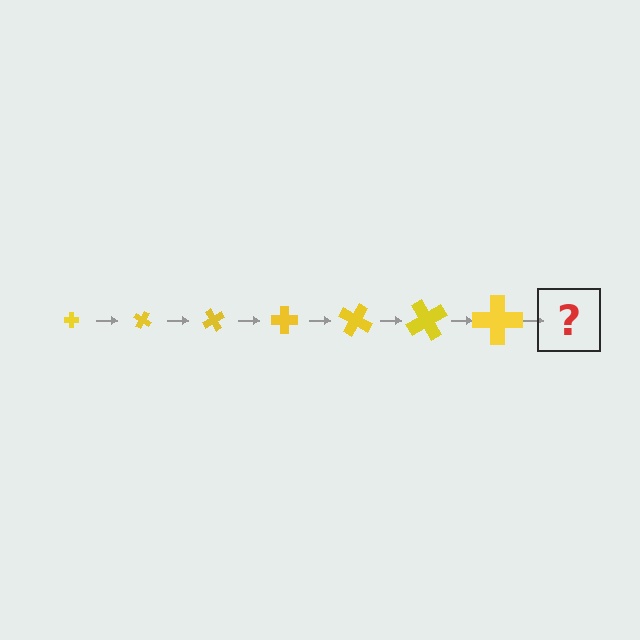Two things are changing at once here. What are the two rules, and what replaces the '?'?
The two rules are that the cross grows larger each step and it rotates 30 degrees each step. The '?' should be a cross, larger than the previous one and rotated 210 degrees from the start.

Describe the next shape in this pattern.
It should be a cross, larger than the previous one and rotated 210 degrees from the start.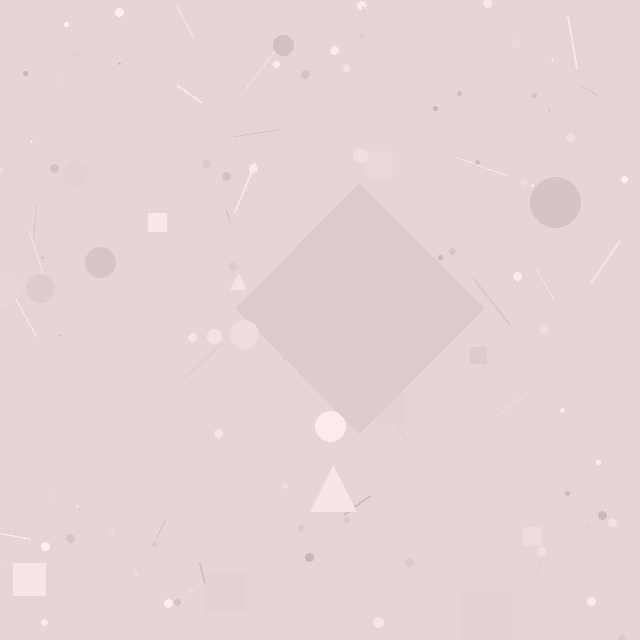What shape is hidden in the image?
A diamond is hidden in the image.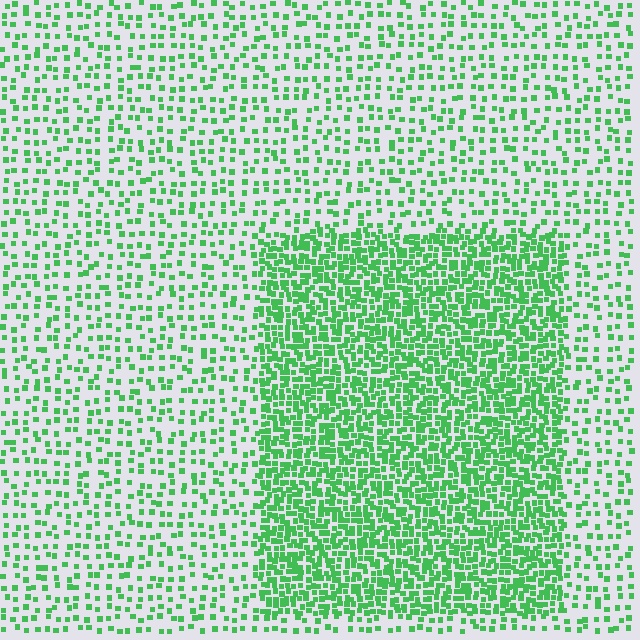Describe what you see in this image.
The image contains small green elements arranged at two different densities. A rectangle-shaped region is visible where the elements are more densely packed than the surrounding area.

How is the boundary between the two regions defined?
The boundary is defined by a change in element density (approximately 2.6x ratio). All elements are the same color, size, and shape.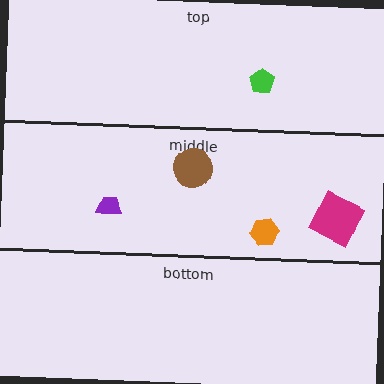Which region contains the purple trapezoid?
The middle region.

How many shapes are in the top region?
1.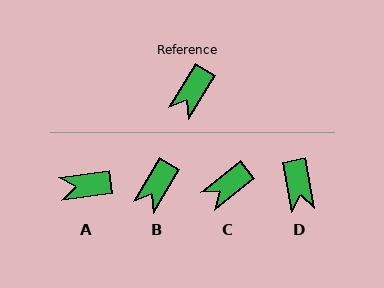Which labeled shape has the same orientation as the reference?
B.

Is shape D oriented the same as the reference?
No, it is off by about 42 degrees.